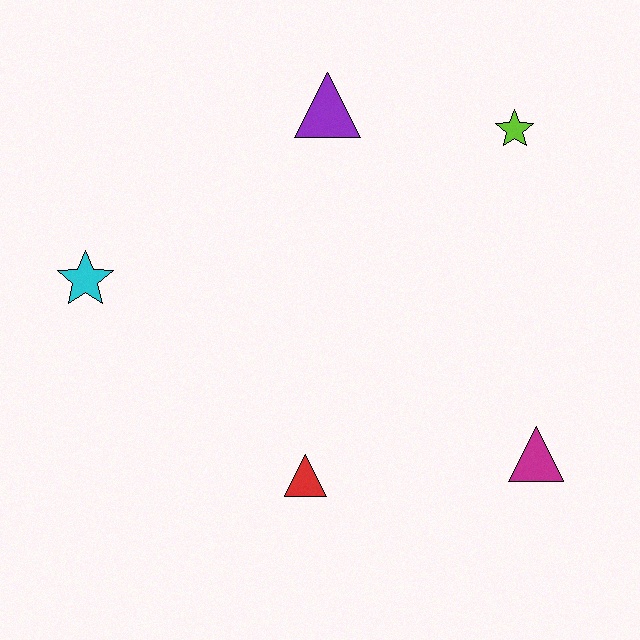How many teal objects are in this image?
There are no teal objects.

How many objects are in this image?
There are 5 objects.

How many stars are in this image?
There are 2 stars.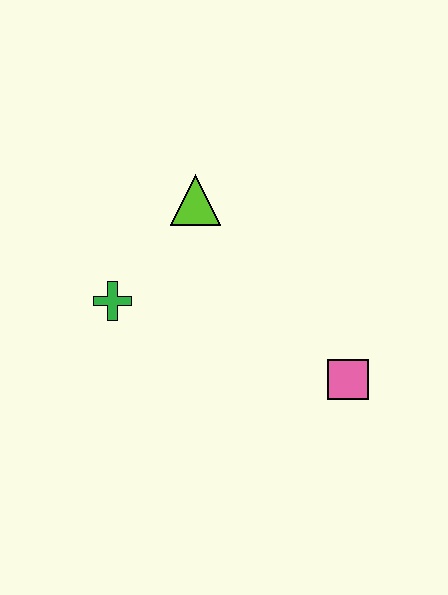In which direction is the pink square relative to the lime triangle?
The pink square is below the lime triangle.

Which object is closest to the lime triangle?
The green cross is closest to the lime triangle.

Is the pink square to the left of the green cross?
No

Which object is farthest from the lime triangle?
The pink square is farthest from the lime triangle.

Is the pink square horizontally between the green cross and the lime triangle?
No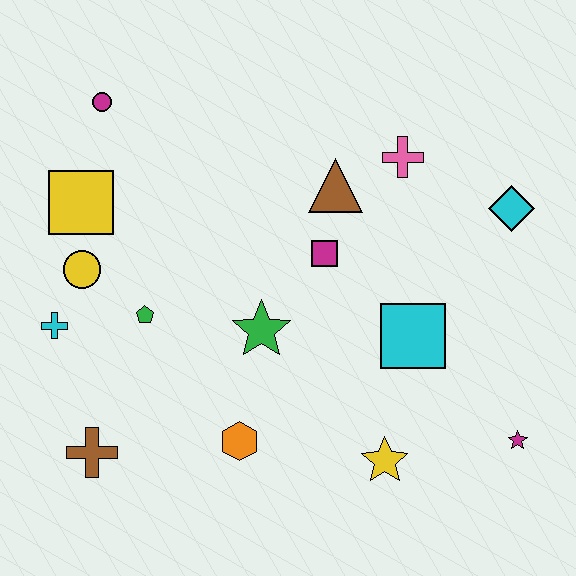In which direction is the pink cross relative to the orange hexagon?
The pink cross is above the orange hexagon.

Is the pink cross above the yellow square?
Yes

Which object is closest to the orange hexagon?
The green star is closest to the orange hexagon.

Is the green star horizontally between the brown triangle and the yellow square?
Yes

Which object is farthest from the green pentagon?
The magenta star is farthest from the green pentagon.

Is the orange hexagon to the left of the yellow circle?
No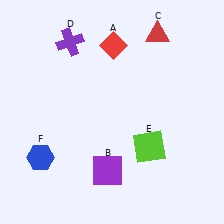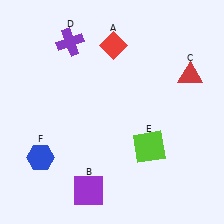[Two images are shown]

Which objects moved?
The objects that moved are: the purple square (B), the red triangle (C).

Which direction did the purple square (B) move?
The purple square (B) moved down.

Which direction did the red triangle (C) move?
The red triangle (C) moved down.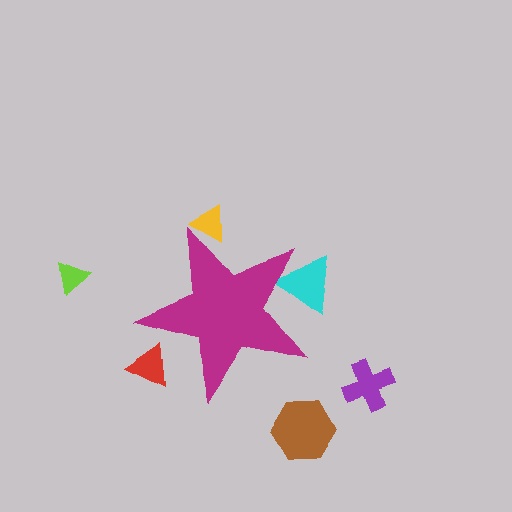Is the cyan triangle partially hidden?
Yes, the cyan triangle is partially hidden behind the magenta star.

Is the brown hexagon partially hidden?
No, the brown hexagon is fully visible.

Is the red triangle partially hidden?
Yes, the red triangle is partially hidden behind the magenta star.